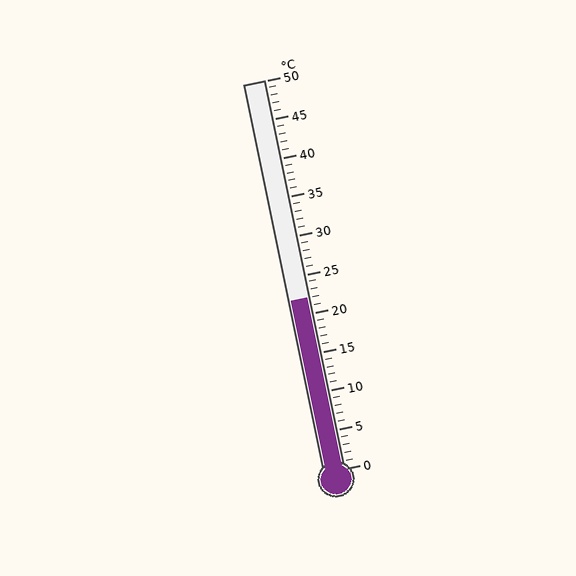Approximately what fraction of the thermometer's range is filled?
The thermometer is filled to approximately 45% of its range.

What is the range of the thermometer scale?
The thermometer scale ranges from 0°C to 50°C.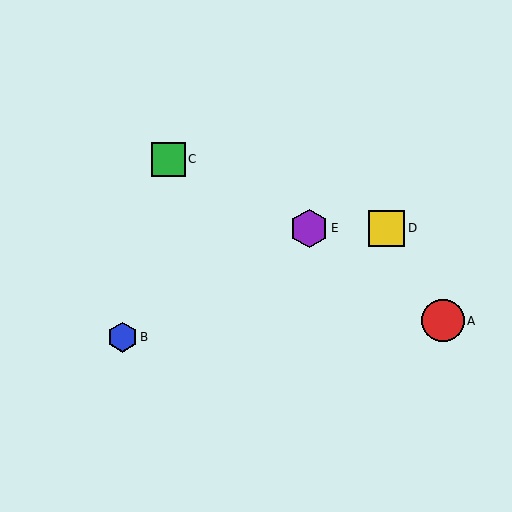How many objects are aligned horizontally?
2 objects (D, E) are aligned horizontally.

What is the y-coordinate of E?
Object E is at y≈228.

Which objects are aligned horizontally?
Objects D, E are aligned horizontally.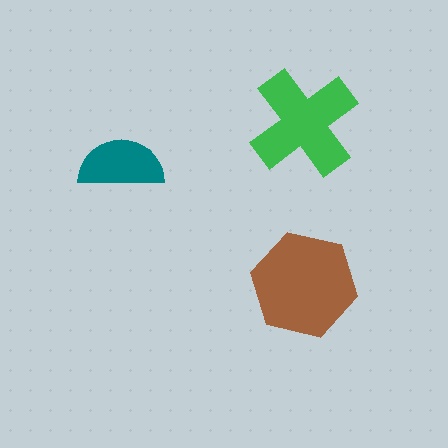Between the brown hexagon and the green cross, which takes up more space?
The brown hexagon.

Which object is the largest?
The brown hexagon.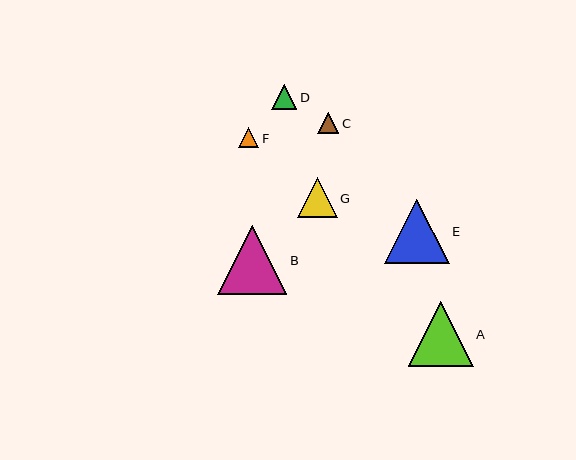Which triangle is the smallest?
Triangle F is the smallest with a size of approximately 21 pixels.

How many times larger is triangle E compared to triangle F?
Triangle E is approximately 3.1 times the size of triangle F.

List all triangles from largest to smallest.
From largest to smallest: B, A, E, G, D, C, F.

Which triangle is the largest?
Triangle B is the largest with a size of approximately 69 pixels.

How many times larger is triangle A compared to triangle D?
Triangle A is approximately 2.6 times the size of triangle D.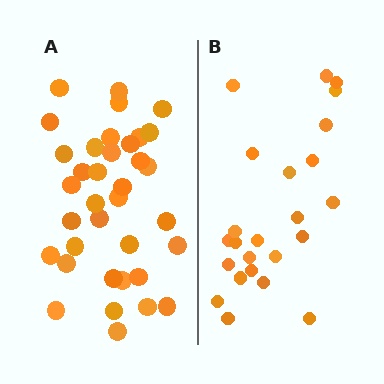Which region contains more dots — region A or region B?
Region A (the left region) has more dots.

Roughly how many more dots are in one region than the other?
Region A has roughly 12 or so more dots than region B.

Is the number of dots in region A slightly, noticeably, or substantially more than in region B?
Region A has substantially more. The ratio is roughly 1.5 to 1.